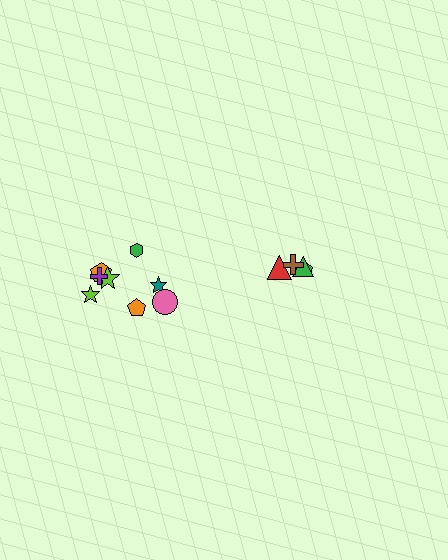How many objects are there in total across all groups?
There are 12 objects.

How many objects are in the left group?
There are 8 objects.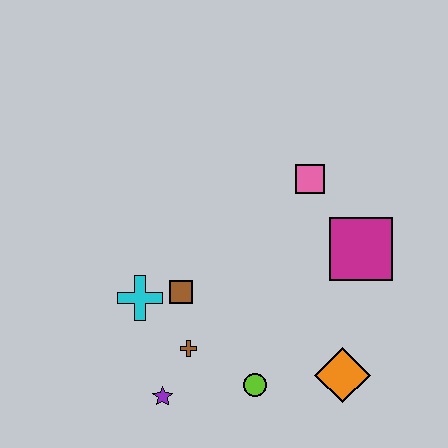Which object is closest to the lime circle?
The brown cross is closest to the lime circle.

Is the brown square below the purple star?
No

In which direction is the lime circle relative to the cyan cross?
The lime circle is to the right of the cyan cross.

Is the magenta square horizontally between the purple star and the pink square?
No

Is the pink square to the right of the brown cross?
Yes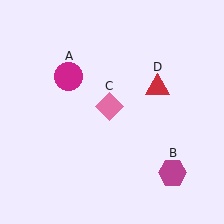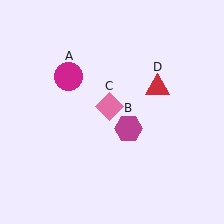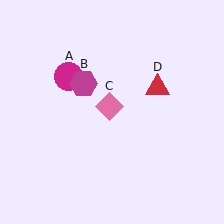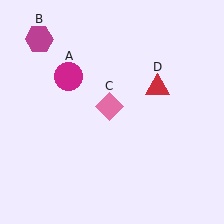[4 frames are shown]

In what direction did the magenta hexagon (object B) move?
The magenta hexagon (object B) moved up and to the left.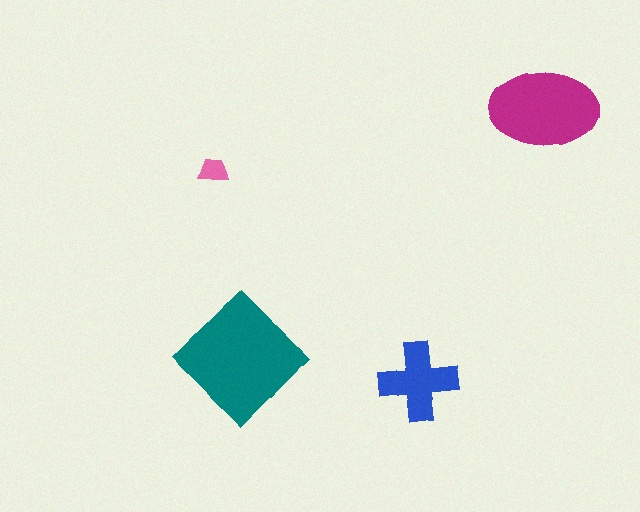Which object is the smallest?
The pink trapezoid.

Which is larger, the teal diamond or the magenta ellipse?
The teal diamond.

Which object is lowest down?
The blue cross is bottommost.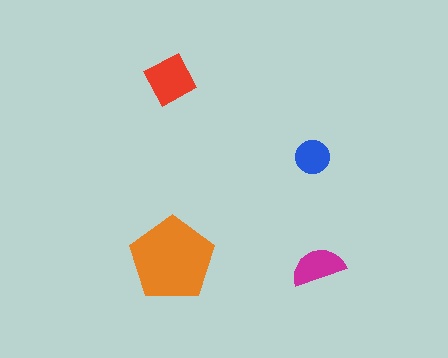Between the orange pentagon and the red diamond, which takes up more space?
The orange pentagon.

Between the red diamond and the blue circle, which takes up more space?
The red diamond.